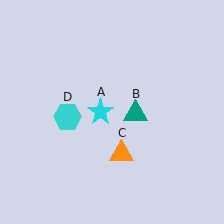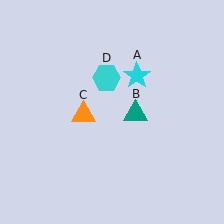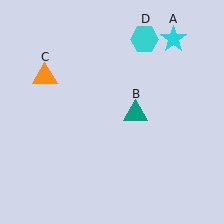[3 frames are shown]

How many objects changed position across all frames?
3 objects changed position: cyan star (object A), orange triangle (object C), cyan hexagon (object D).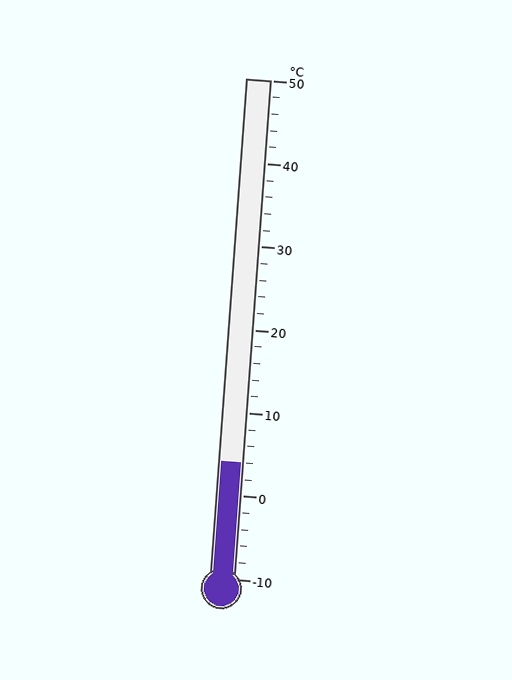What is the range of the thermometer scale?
The thermometer scale ranges from -10°C to 50°C.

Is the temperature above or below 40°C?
The temperature is below 40°C.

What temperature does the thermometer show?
The thermometer shows approximately 4°C.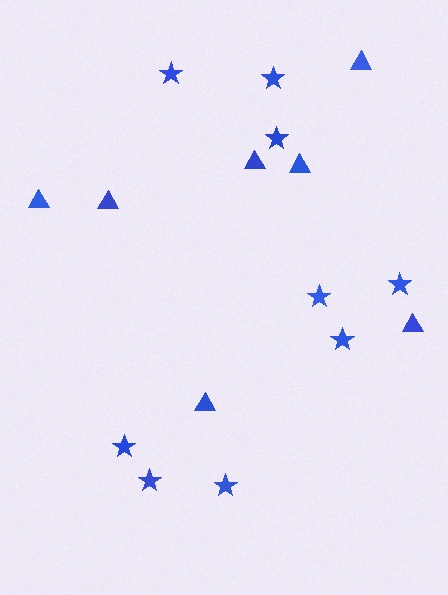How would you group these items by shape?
There are 2 groups: one group of stars (9) and one group of triangles (7).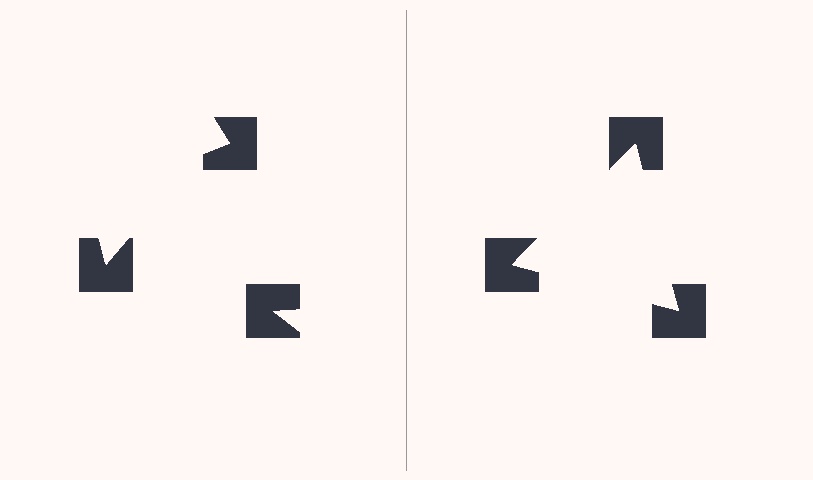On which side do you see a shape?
An illusory triangle appears on the right side. On the left side the wedge cuts are rotated, so no coherent shape forms.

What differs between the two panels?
The notched squares are positioned identically on both sides; only the wedge orientations differ. On the right they align to a triangle; on the left they are misaligned.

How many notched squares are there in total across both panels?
6 — 3 on each side.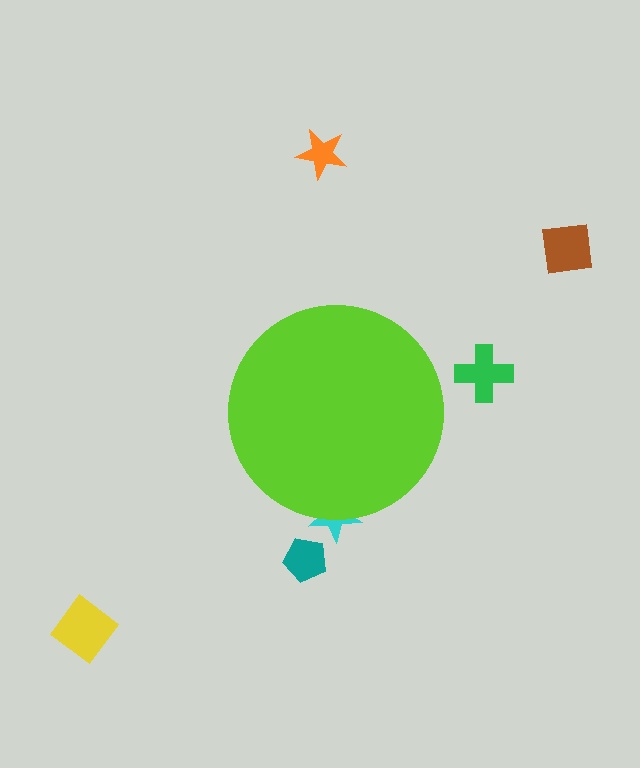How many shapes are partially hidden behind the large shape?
1 shape is partially hidden.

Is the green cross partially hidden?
No, the green cross is fully visible.